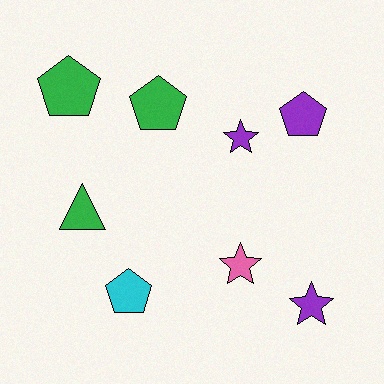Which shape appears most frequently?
Pentagon, with 4 objects.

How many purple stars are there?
There are 2 purple stars.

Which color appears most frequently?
Purple, with 3 objects.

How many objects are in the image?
There are 8 objects.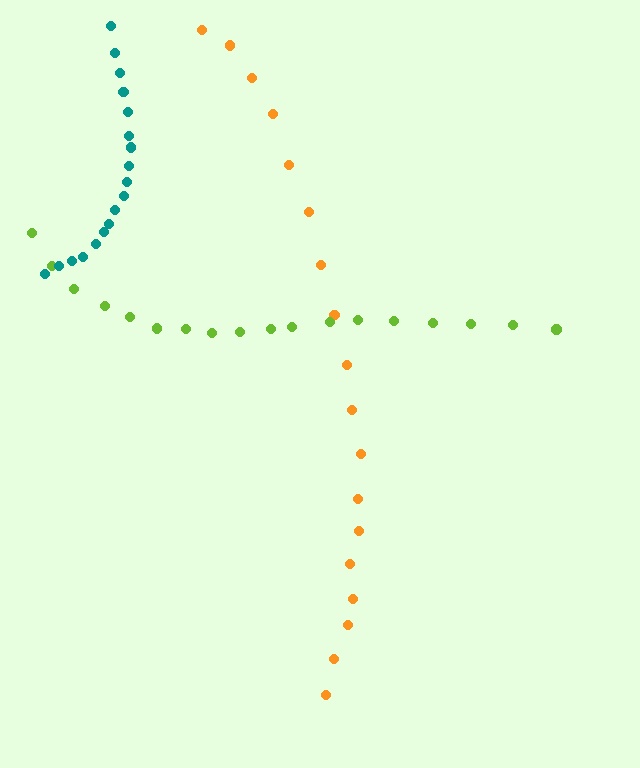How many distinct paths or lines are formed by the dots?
There are 3 distinct paths.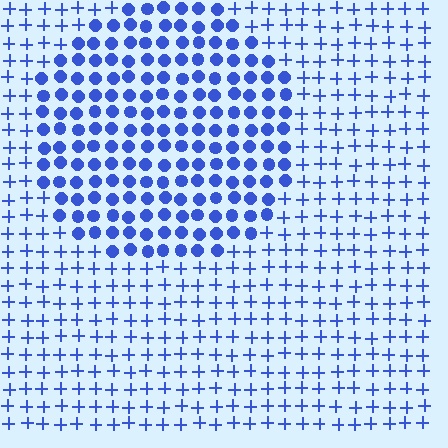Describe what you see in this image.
The image is filled with small blue elements arranged in a uniform grid. A circle-shaped region contains circles, while the surrounding area contains plus signs. The boundary is defined purely by the change in element shape.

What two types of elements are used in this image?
The image uses circles inside the circle region and plus signs outside it.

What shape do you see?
I see a circle.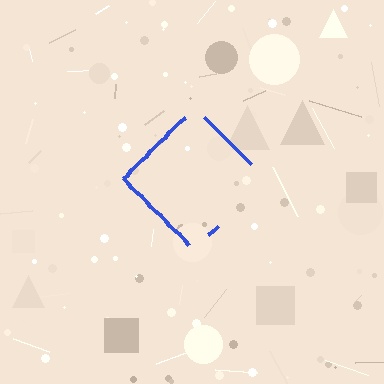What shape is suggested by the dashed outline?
The dashed outline suggests a diamond.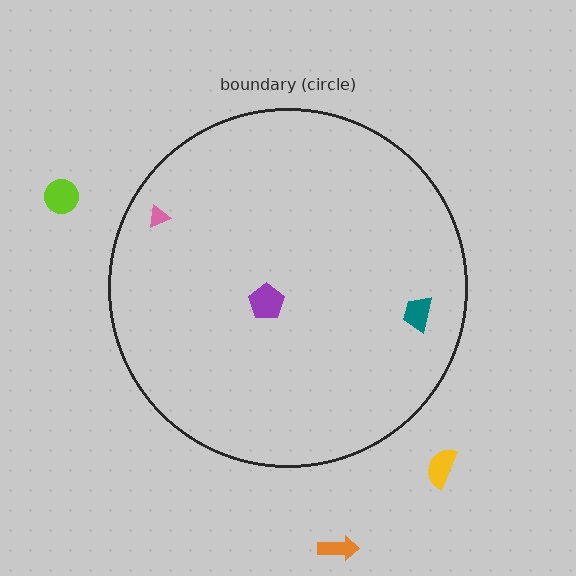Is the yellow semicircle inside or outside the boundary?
Outside.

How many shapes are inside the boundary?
3 inside, 3 outside.